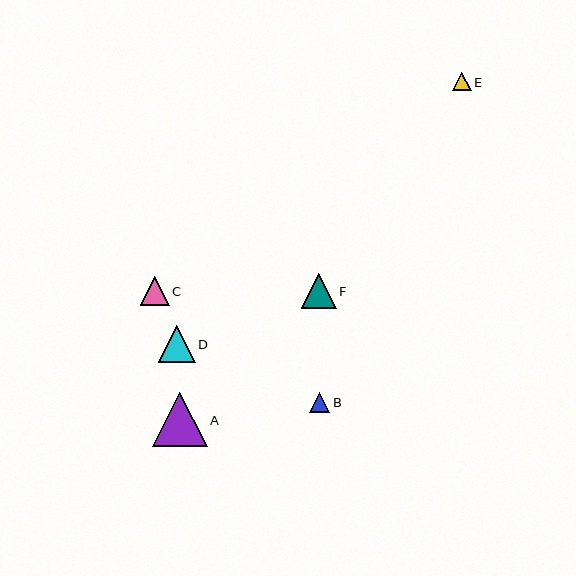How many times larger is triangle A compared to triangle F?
Triangle A is approximately 1.6 times the size of triangle F.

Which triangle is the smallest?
Triangle E is the smallest with a size of approximately 19 pixels.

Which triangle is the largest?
Triangle A is the largest with a size of approximately 55 pixels.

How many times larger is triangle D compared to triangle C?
Triangle D is approximately 1.3 times the size of triangle C.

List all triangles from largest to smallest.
From largest to smallest: A, D, F, C, B, E.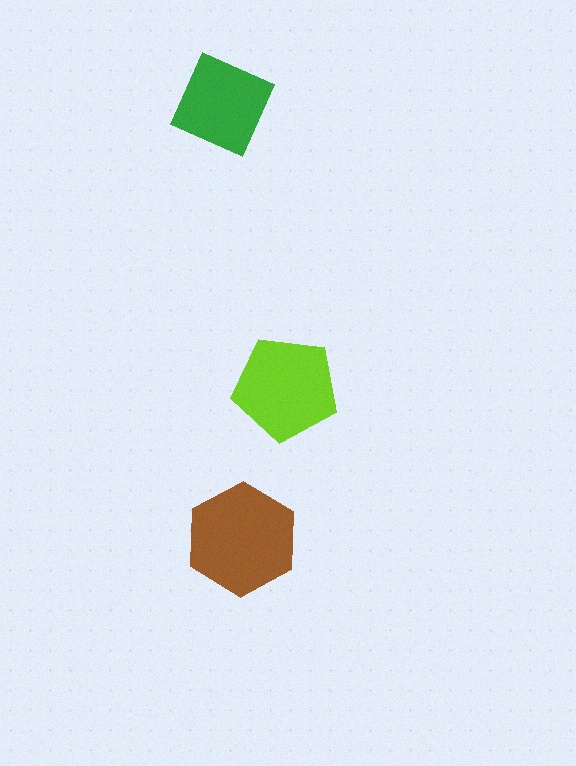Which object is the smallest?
The green square.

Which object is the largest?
The brown hexagon.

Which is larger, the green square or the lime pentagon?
The lime pentagon.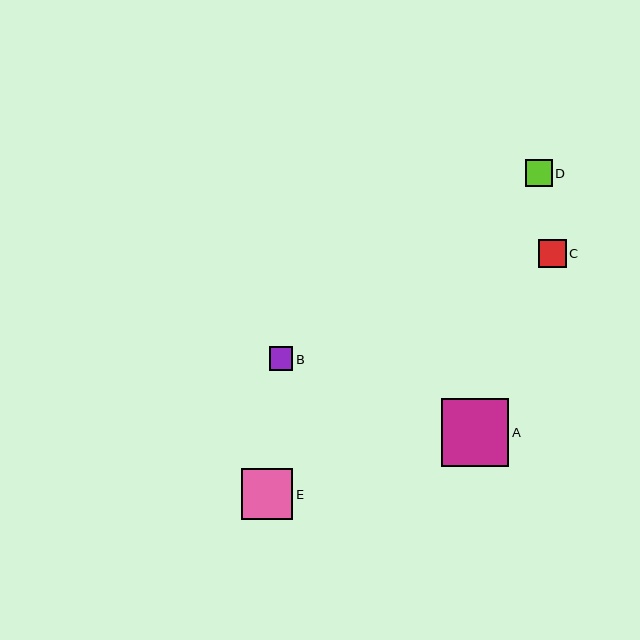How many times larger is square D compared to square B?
Square D is approximately 1.2 times the size of square B.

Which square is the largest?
Square A is the largest with a size of approximately 67 pixels.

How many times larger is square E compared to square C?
Square E is approximately 1.8 times the size of square C.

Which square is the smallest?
Square B is the smallest with a size of approximately 23 pixels.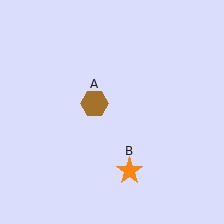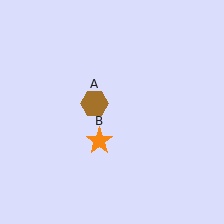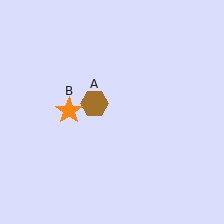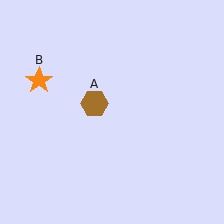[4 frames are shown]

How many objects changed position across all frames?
1 object changed position: orange star (object B).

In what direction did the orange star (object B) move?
The orange star (object B) moved up and to the left.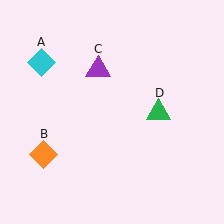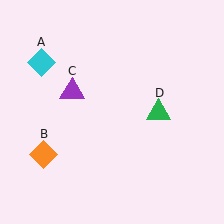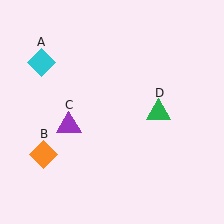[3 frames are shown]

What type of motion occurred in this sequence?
The purple triangle (object C) rotated counterclockwise around the center of the scene.